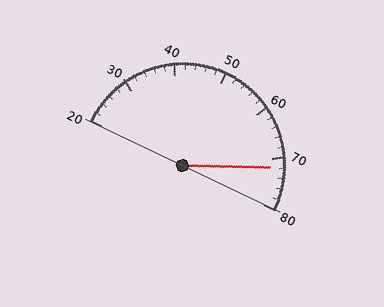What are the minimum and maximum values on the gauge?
The gauge ranges from 20 to 80.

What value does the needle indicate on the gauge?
The needle indicates approximately 72.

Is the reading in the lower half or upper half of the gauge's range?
The reading is in the upper half of the range (20 to 80).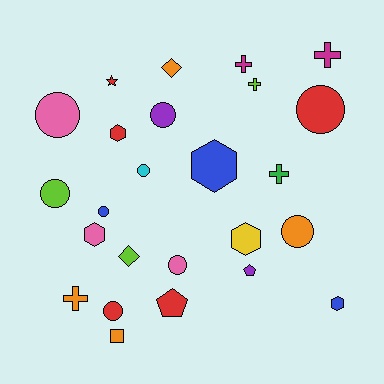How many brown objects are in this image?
There are no brown objects.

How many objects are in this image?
There are 25 objects.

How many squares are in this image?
There is 1 square.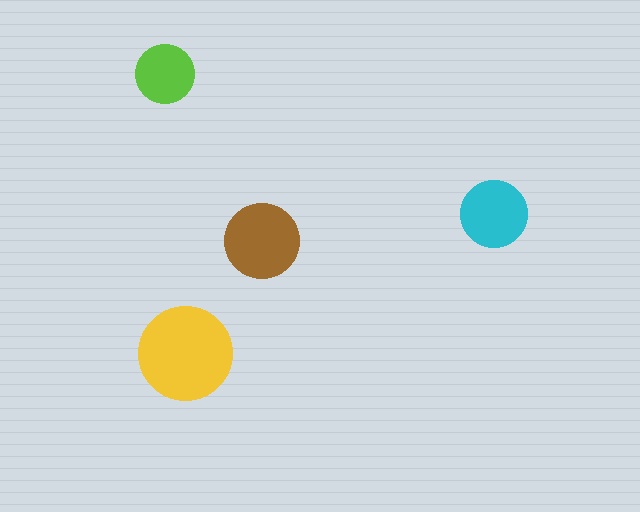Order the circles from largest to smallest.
the yellow one, the brown one, the cyan one, the lime one.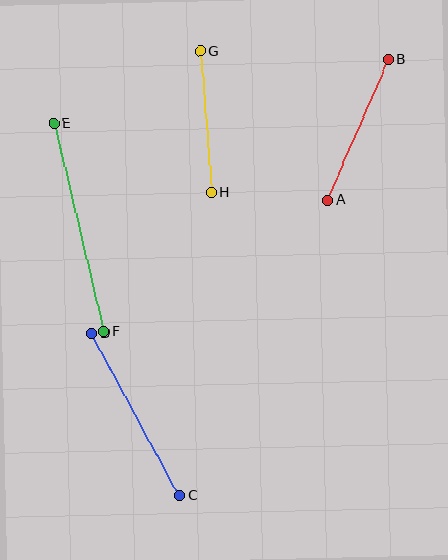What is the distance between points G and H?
The distance is approximately 142 pixels.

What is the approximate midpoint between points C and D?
The midpoint is at approximately (136, 414) pixels.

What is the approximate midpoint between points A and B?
The midpoint is at approximately (358, 130) pixels.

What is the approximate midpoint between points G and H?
The midpoint is at approximately (206, 122) pixels.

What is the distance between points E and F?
The distance is approximately 214 pixels.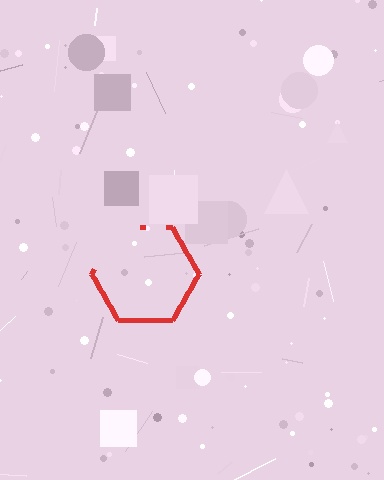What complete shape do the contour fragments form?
The contour fragments form a hexagon.